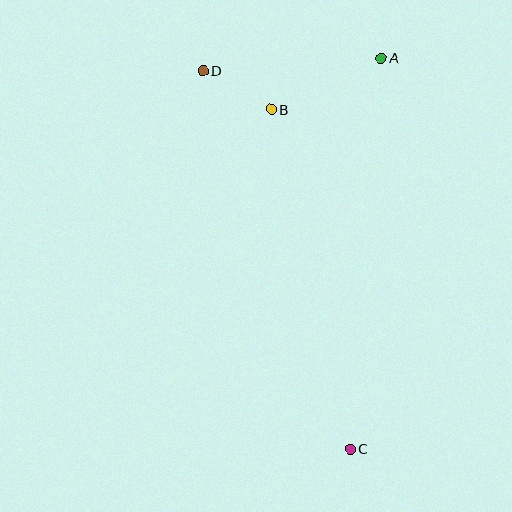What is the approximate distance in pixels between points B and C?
The distance between B and C is approximately 349 pixels.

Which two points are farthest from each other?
Points C and D are farthest from each other.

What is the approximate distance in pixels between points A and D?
The distance between A and D is approximately 179 pixels.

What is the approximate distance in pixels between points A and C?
The distance between A and C is approximately 392 pixels.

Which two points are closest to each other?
Points B and D are closest to each other.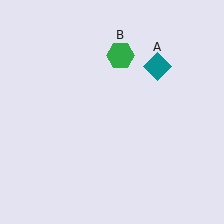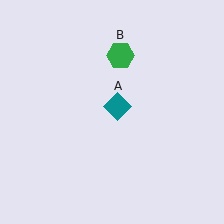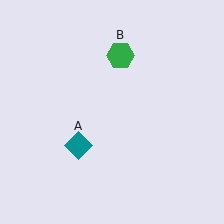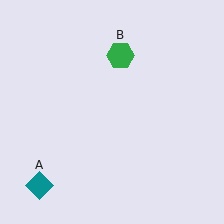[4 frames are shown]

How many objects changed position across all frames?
1 object changed position: teal diamond (object A).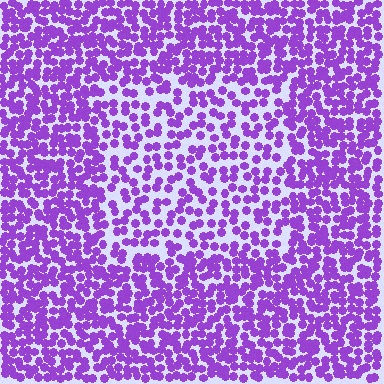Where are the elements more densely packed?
The elements are more densely packed outside the rectangle boundary.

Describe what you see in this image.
The image contains small purple elements arranged at two different densities. A rectangle-shaped region is visible where the elements are less densely packed than the surrounding area.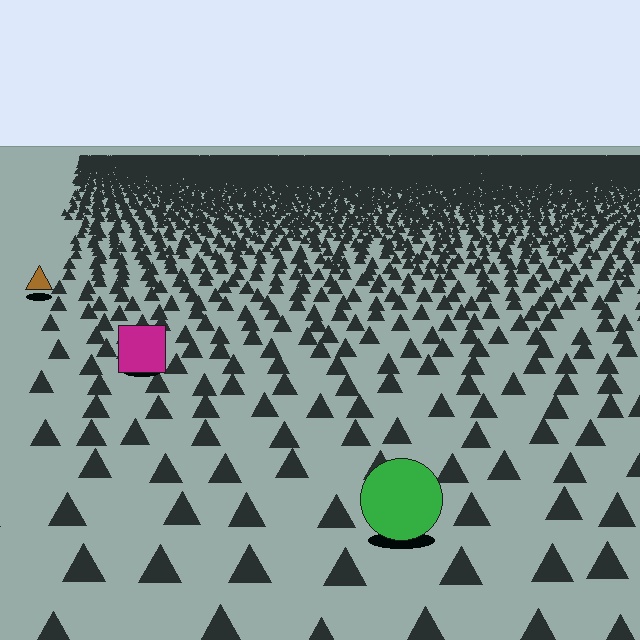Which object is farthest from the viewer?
The brown triangle is farthest from the viewer. It appears smaller and the ground texture around it is denser.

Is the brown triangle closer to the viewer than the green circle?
No. The green circle is closer — you can tell from the texture gradient: the ground texture is coarser near it.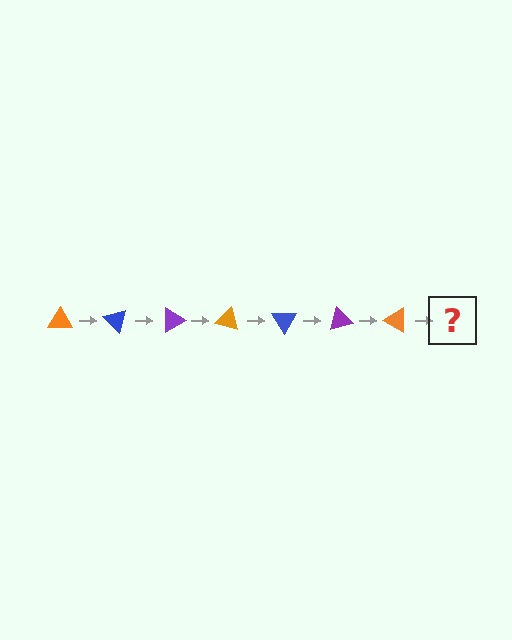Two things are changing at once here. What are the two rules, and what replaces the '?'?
The two rules are that it rotates 45 degrees each step and the color cycles through orange, blue, and purple. The '?' should be a blue triangle, rotated 315 degrees from the start.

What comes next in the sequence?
The next element should be a blue triangle, rotated 315 degrees from the start.